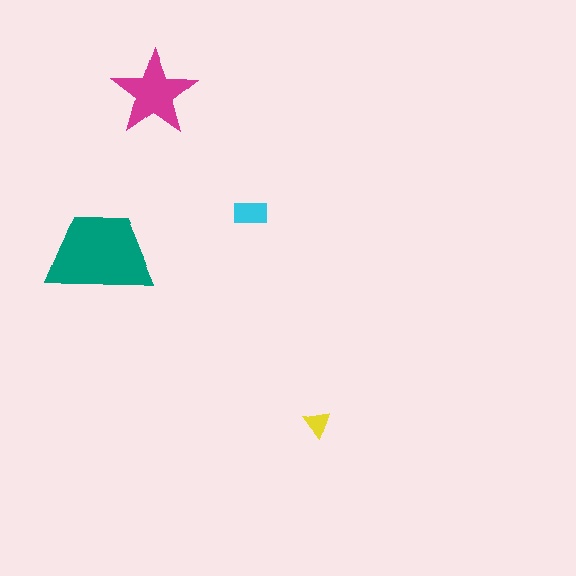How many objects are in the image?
There are 4 objects in the image.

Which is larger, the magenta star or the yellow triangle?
The magenta star.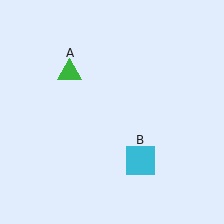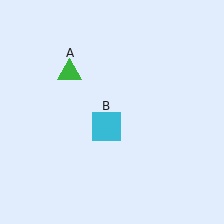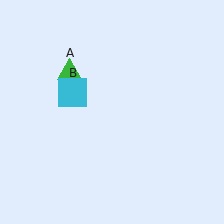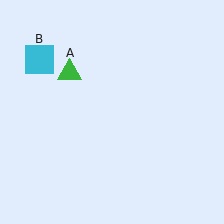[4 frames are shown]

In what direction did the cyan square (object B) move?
The cyan square (object B) moved up and to the left.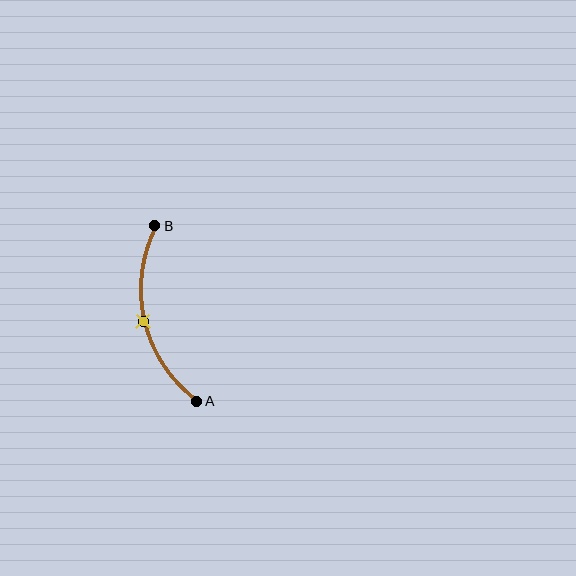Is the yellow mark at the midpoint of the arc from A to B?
Yes. The yellow mark lies on the arc at equal arc-length from both A and B — it is the arc midpoint.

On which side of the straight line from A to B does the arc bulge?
The arc bulges to the left of the straight line connecting A and B.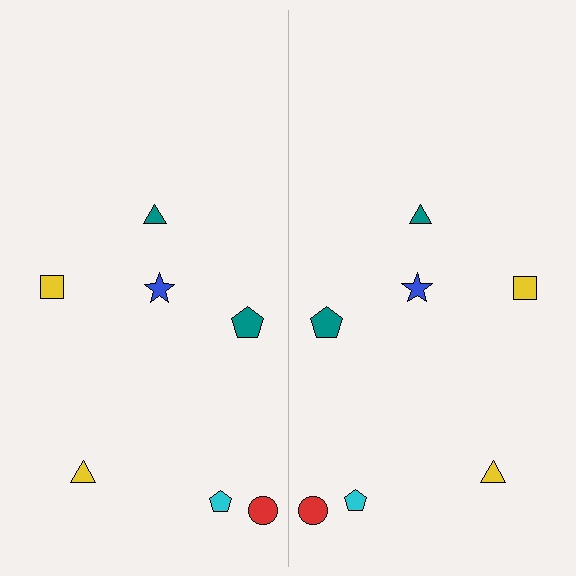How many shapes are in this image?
There are 14 shapes in this image.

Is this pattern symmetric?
Yes, this pattern has bilateral (reflection) symmetry.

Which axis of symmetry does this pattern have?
The pattern has a vertical axis of symmetry running through the center of the image.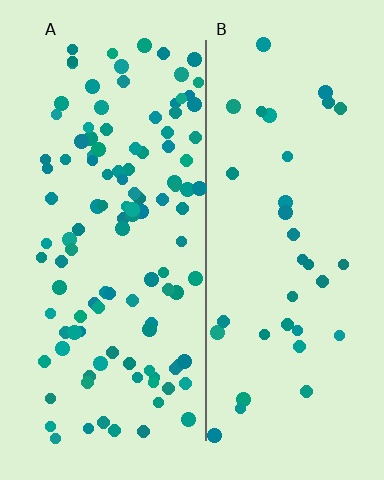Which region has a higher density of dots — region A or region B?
A (the left).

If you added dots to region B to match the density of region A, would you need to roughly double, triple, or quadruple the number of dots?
Approximately triple.